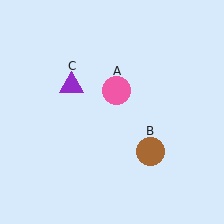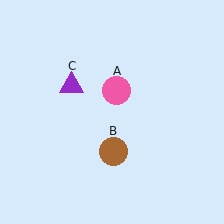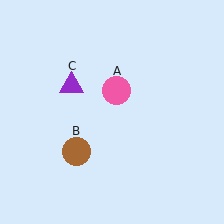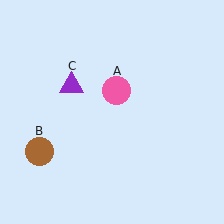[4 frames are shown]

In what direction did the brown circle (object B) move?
The brown circle (object B) moved left.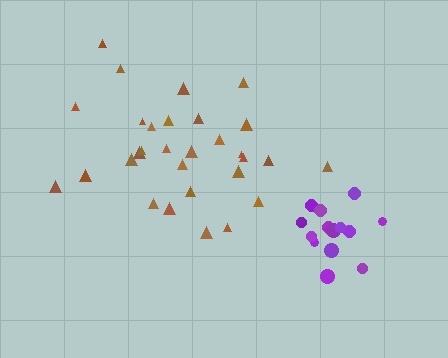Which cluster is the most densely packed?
Purple.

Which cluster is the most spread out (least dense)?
Brown.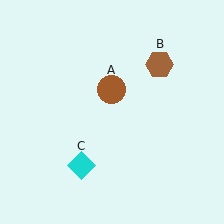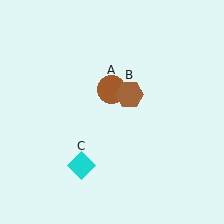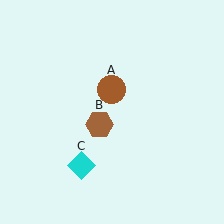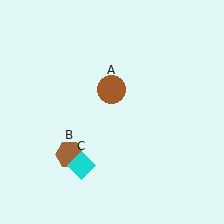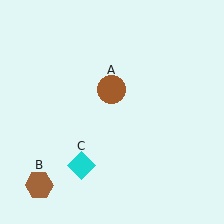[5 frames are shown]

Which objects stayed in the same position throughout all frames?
Brown circle (object A) and cyan diamond (object C) remained stationary.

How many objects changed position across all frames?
1 object changed position: brown hexagon (object B).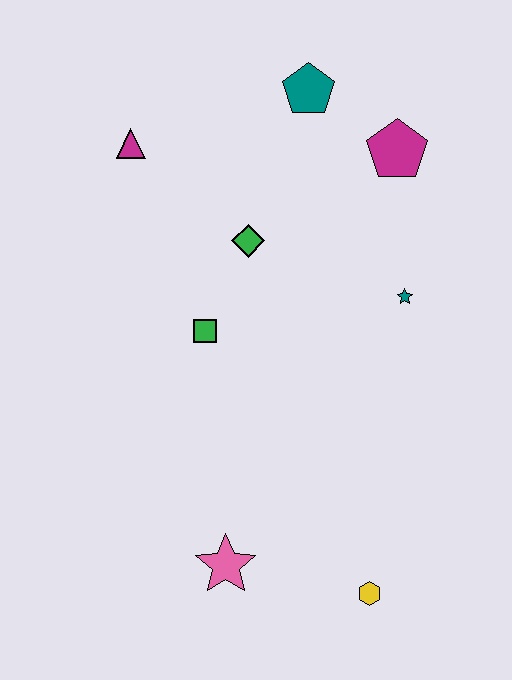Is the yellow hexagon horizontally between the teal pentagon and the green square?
No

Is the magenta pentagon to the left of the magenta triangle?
No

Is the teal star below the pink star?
No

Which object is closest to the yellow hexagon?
The pink star is closest to the yellow hexagon.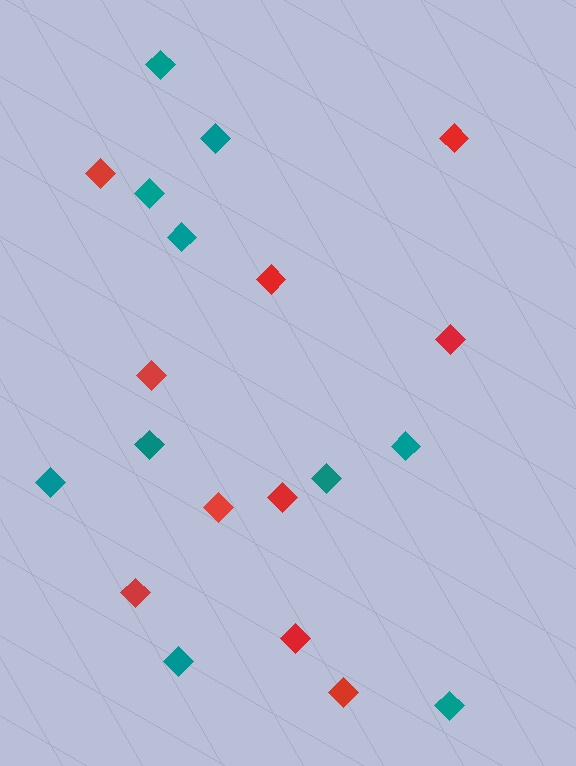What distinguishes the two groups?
There are 2 groups: one group of teal diamonds (10) and one group of red diamonds (10).